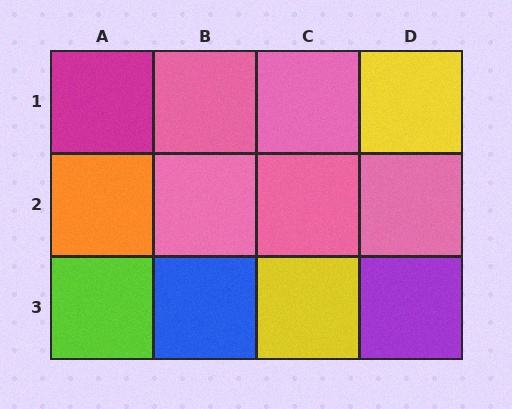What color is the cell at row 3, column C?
Yellow.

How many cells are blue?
1 cell is blue.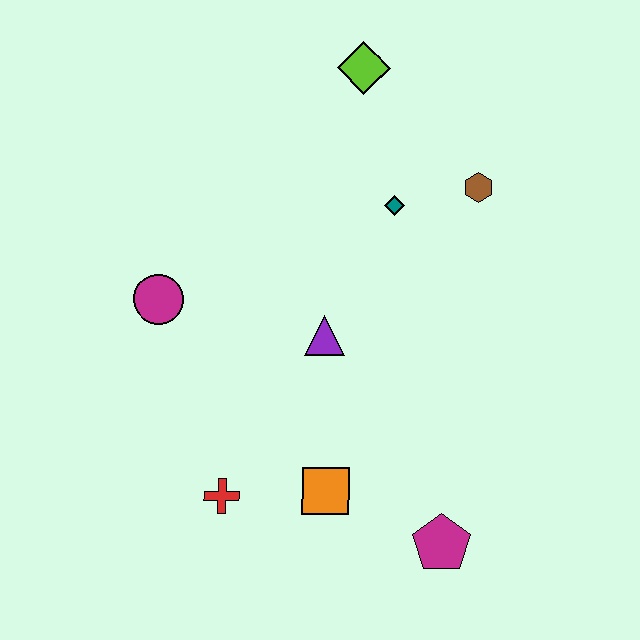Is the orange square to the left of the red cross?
No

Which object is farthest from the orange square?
The lime diamond is farthest from the orange square.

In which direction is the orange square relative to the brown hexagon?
The orange square is below the brown hexagon.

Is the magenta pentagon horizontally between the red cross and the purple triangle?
No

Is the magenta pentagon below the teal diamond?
Yes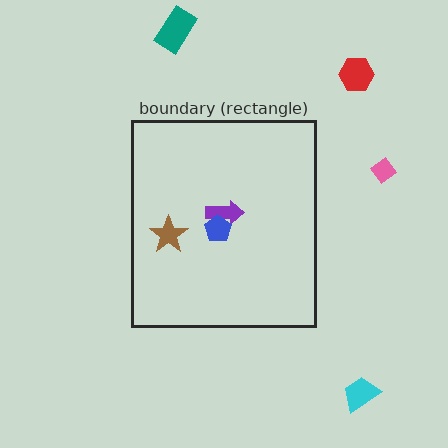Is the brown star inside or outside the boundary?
Inside.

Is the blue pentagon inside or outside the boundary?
Inside.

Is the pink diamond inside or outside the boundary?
Outside.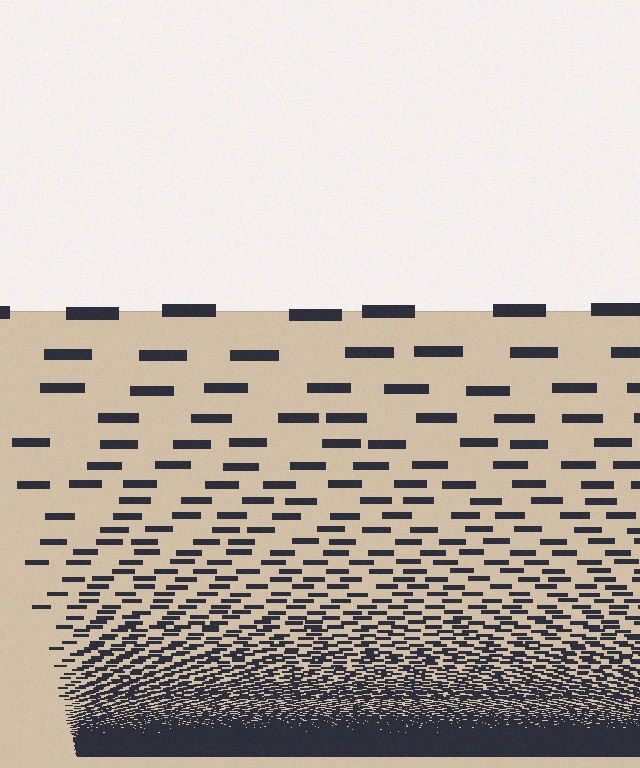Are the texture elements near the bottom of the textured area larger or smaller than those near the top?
Smaller. The gradient is inverted — elements near the bottom are smaller and denser.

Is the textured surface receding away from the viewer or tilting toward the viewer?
The surface appears to tilt toward the viewer. Texture elements get larger and sparser toward the top.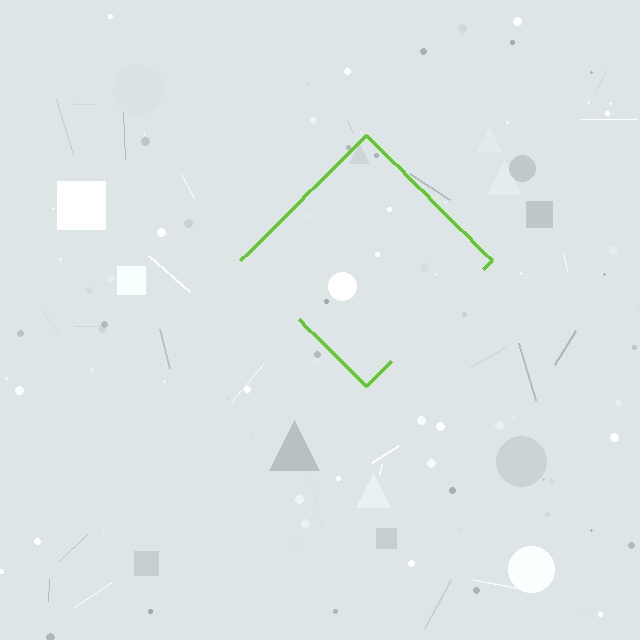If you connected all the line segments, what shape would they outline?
They would outline a diamond.